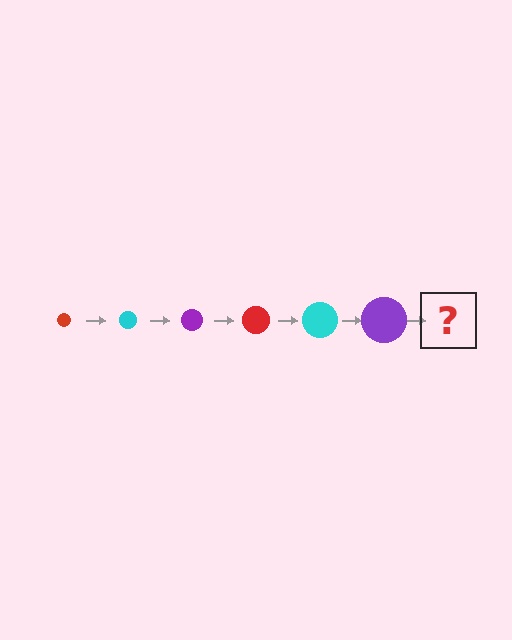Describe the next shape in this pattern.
It should be a red circle, larger than the previous one.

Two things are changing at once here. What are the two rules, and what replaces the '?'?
The two rules are that the circle grows larger each step and the color cycles through red, cyan, and purple. The '?' should be a red circle, larger than the previous one.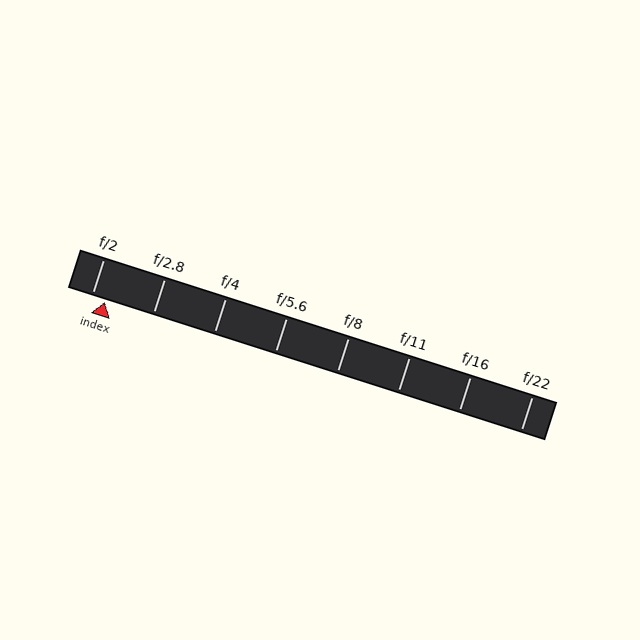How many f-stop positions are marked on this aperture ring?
There are 8 f-stop positions marked.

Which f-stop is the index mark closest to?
The index mark is closest to f/2.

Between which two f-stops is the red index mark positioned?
The index mark is between f/2 and f/2.8.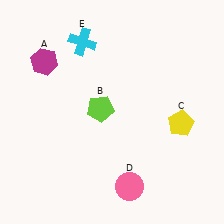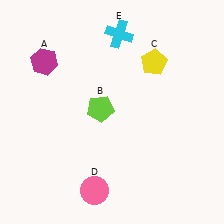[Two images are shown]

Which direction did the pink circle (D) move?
The pink circle (D) moved left.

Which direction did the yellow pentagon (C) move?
The yellow pentagon (C) moved up.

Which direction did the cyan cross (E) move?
The cyan cross (E) moved right.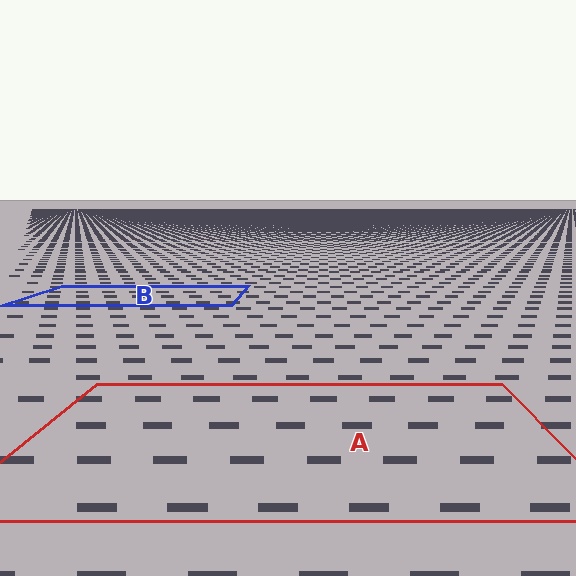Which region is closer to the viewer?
Region A is closer. The texture elements there are larger and more spread out.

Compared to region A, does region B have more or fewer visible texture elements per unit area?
Region B has more texture elements per unit area — they are packed more densely because it is farther away.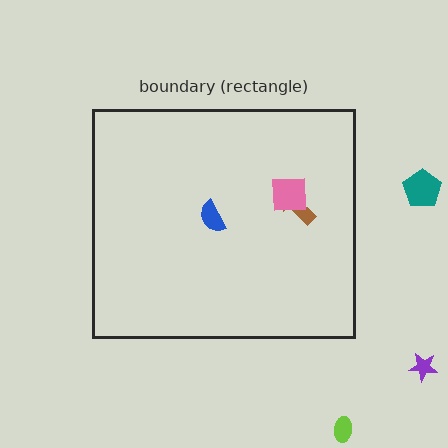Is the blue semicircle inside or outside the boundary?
Inside.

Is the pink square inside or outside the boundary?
Inside.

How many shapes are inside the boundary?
3 inside, 3 outside.